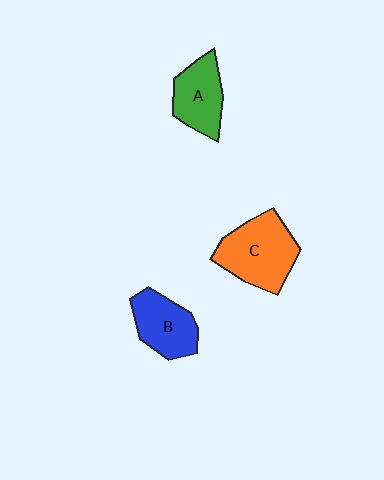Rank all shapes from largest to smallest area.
From largest to smallest: C (orange), B (blue), A (green).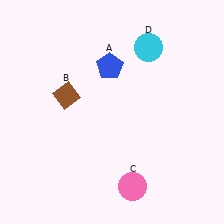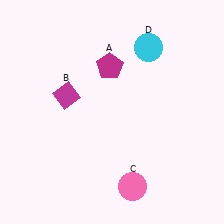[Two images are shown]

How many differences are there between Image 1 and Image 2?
There are 2 differences between the two images.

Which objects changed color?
A changed from blue to magenta. B changed from brown to magenta.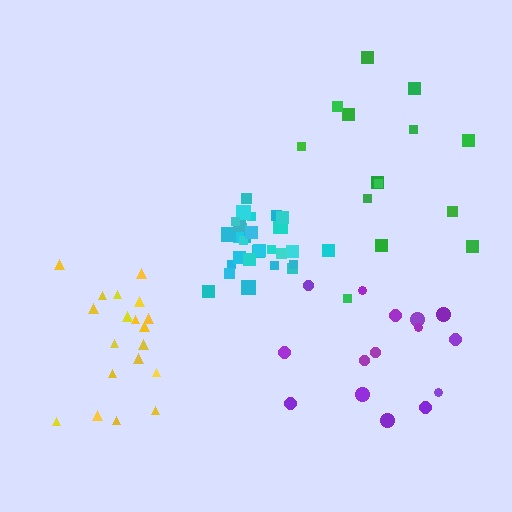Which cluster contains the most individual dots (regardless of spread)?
Cyan (29).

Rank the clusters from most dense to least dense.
cyan, yellow, green, purple.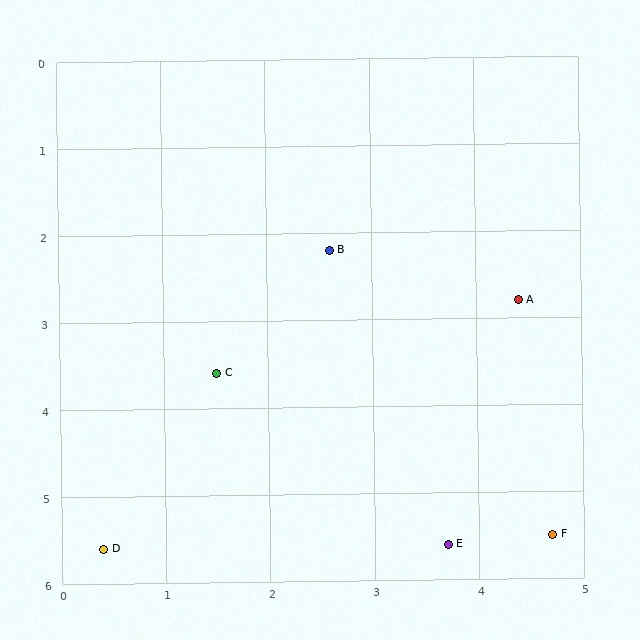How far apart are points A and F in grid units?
Points A and F are about 2.7 grid units apart.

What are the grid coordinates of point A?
Point A is at approximately (4.4, 2.8).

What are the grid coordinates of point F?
Point F is at approximately (4.7, 5.5).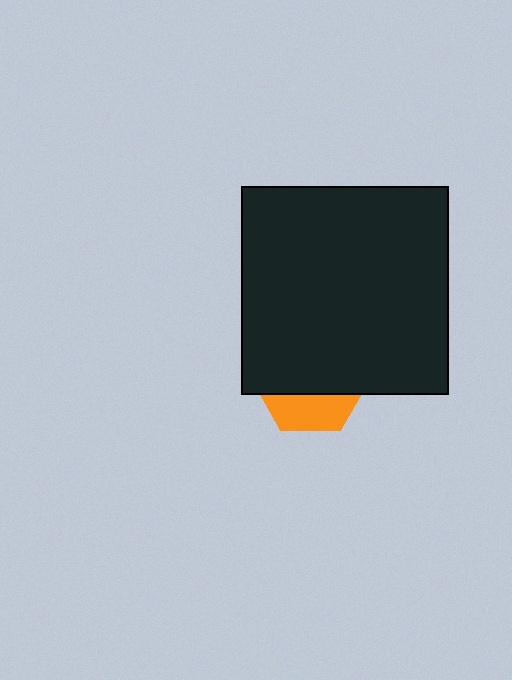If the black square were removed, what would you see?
You would see the complete orange hexagon.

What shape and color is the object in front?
The object in front is a black square.